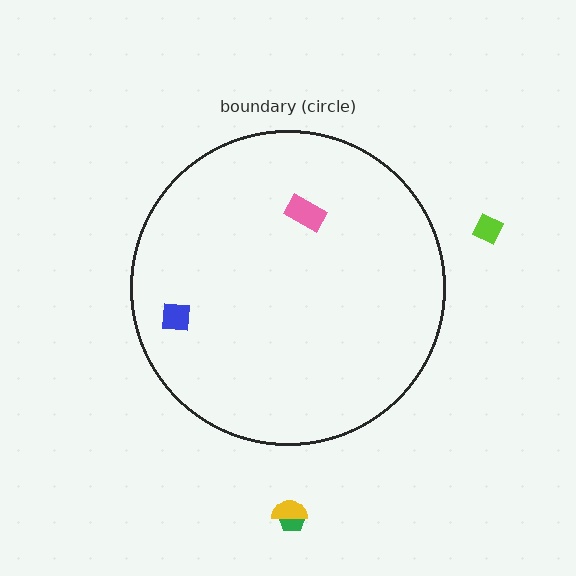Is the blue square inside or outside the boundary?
Inside.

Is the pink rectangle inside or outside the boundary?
Inside.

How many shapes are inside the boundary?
2 inside, 3 outside.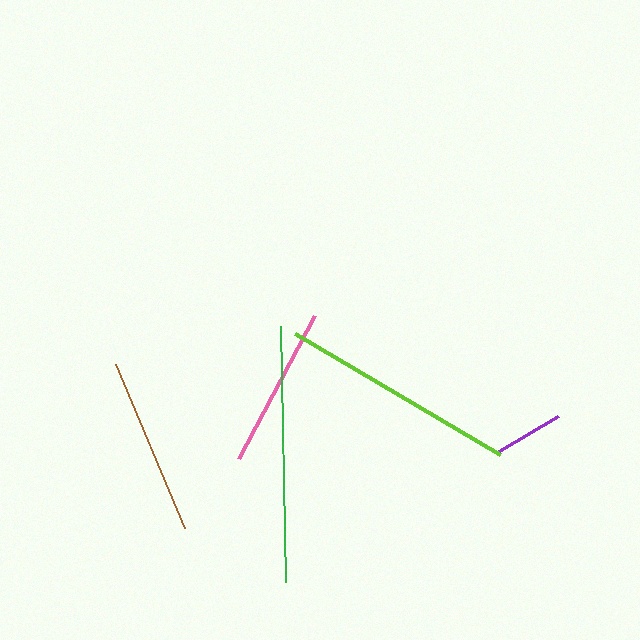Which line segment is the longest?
The green line is the longest at approximately 256 pixels.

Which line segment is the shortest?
The purple line is the shortest at approximately 68 pixels.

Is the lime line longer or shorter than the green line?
The green line is longer than the lime line.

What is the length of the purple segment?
The purple segment is approximately 68 pixels long.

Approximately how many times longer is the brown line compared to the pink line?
The brown line is approximately 1.1 times the length of the pink line.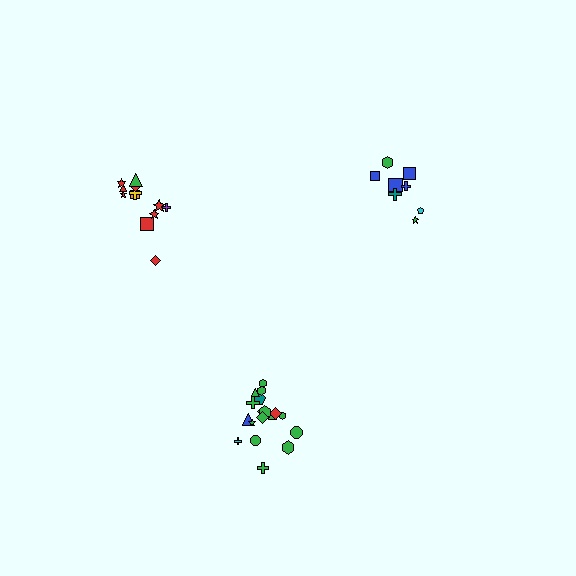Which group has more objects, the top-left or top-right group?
The top-left group.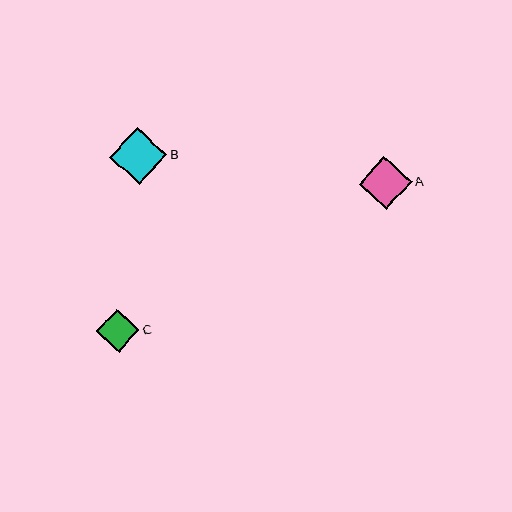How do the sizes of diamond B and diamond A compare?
Diamond B and diamond A are approximately the same size.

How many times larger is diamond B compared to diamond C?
Diamond B is approximately 1.3 times the size of diamond C.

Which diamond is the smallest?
Diamond C is the smallest with a size of approximately 43 pixels.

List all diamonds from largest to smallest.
From largest to smallest: B, A, C.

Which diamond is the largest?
Diamond B is the largest with a size of approximately 57 pixels.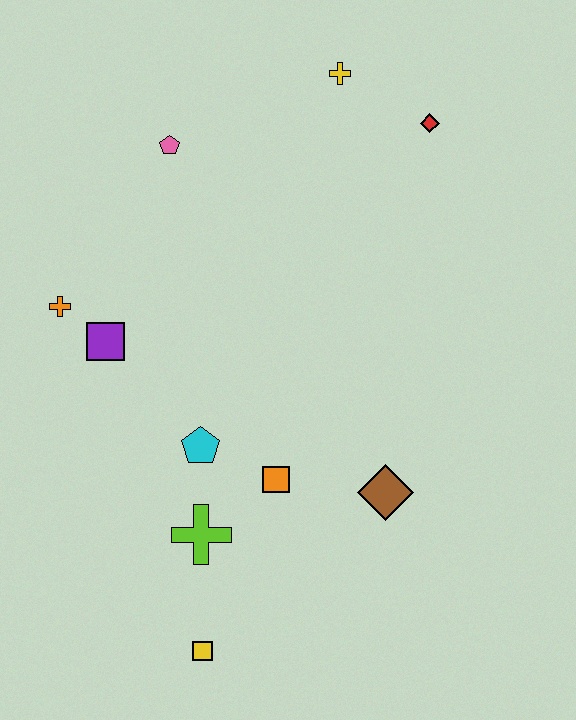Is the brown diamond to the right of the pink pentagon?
Yes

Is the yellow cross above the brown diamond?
Yes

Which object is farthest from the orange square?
The yellow cross is farthest from the orange square.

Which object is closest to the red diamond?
The yellow cross is closest to the red diamond.